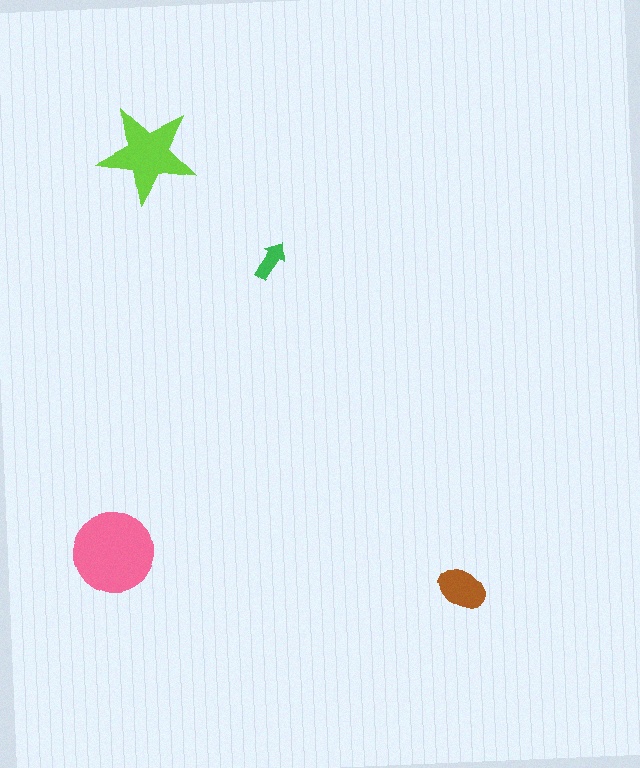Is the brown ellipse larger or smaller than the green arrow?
Larger.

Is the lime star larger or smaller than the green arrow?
Larger.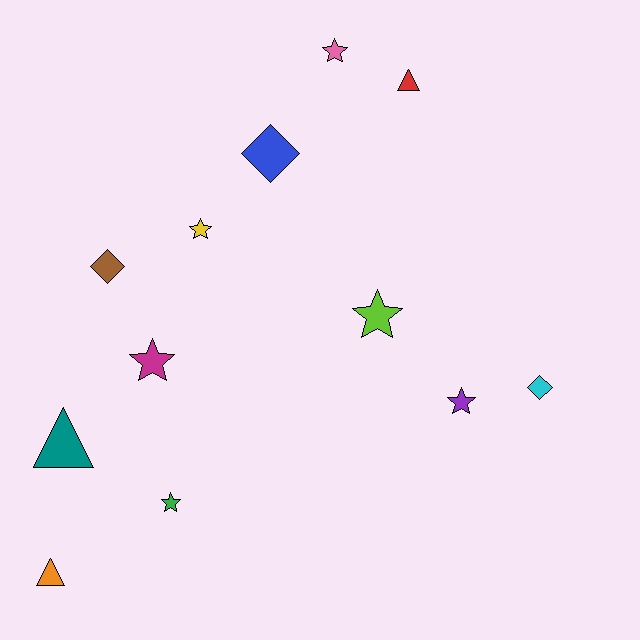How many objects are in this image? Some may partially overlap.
There are 12 objects.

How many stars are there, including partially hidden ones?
There are 6 stars.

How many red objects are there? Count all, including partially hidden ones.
There is 1 red object.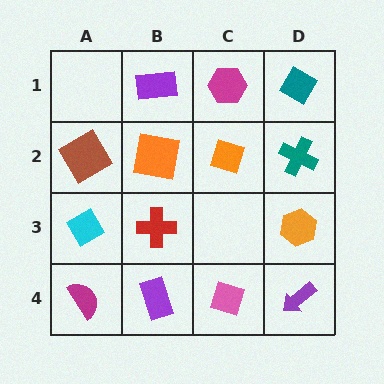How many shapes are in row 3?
3 shapes.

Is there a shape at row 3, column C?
No, that cell is empty.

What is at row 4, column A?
A magenta semicircle.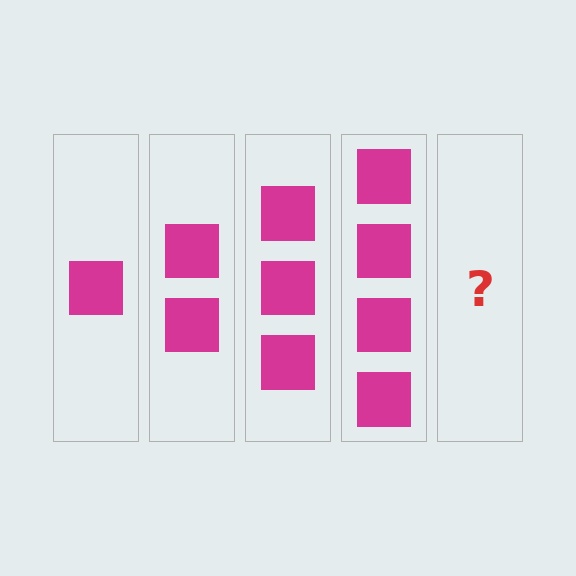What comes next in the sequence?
The next element should be 5 squares.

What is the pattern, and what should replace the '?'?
The pattern is that each step adds one more square. The '?' should be 5 squares.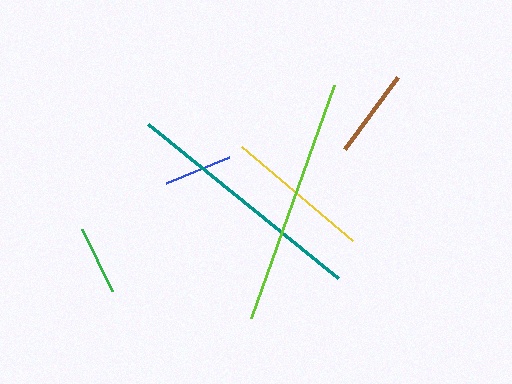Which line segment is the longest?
The lime line is the longest at approximately 247 pixels.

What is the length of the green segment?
The green segment is approximately 69 pixels long.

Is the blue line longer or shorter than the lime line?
The lime line is longer than the blue line.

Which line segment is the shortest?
The blue line is the shortest at approximately 68 pixels.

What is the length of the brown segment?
The brown segment is approximately 90 pixels long.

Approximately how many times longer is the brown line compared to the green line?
The brown line is approximately 1.3 times the length of the green line.